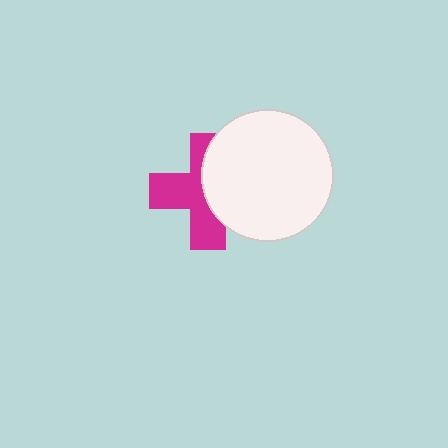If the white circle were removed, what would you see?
You would see the complete magenta cross.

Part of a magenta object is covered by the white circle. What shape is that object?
It is a cross.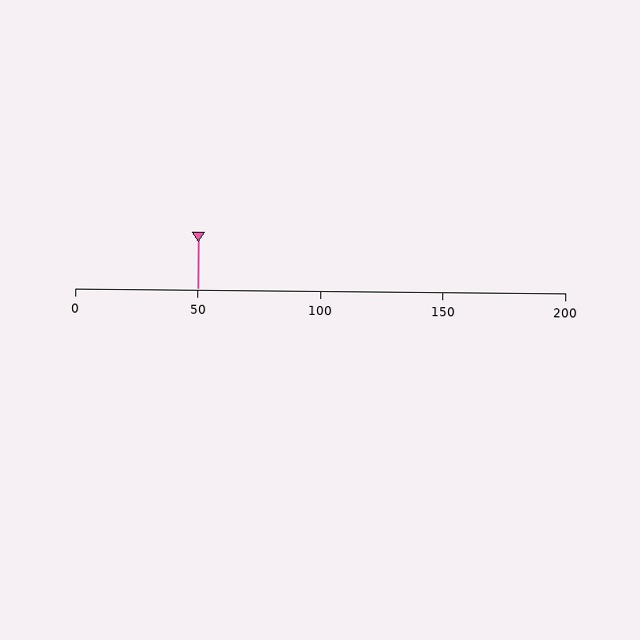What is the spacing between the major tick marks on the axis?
The major ticks are spaced 50 apart.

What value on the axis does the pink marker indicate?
The marker indicates approximately 50.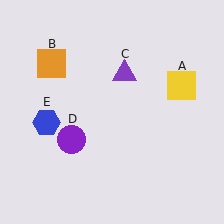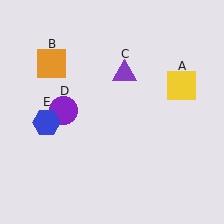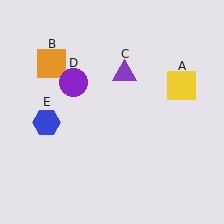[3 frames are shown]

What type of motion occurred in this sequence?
The purple circle (object D) rotated clockwise around the center of the scene.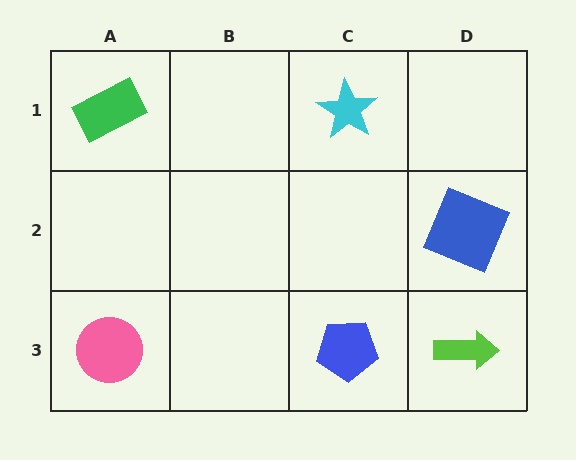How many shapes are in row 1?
2 shapes.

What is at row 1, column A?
A green rectangle.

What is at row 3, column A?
A pink circle.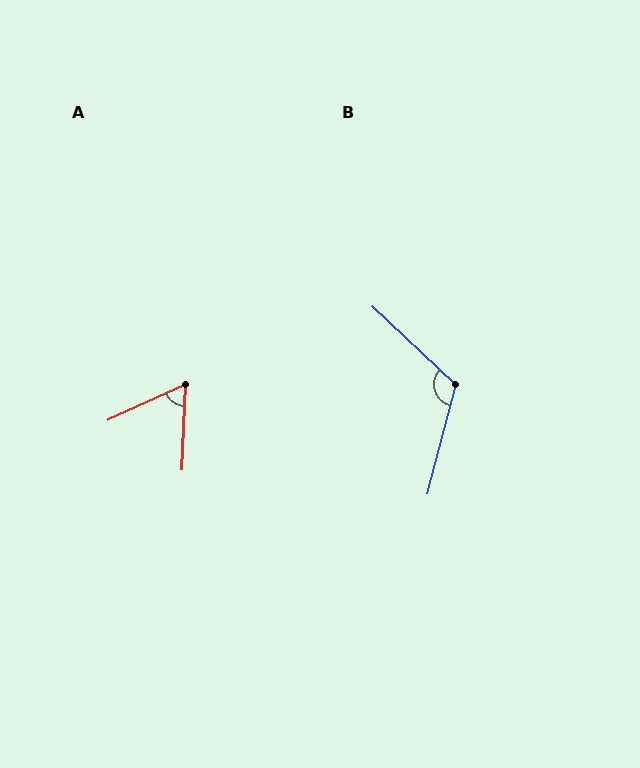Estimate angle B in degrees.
Approximately 118 degrees.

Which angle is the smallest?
A, at approximately 63 degrees.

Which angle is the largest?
B, at approximately 118 degrees.